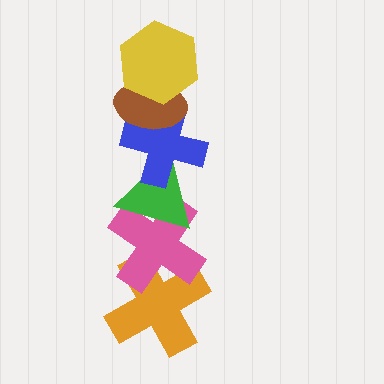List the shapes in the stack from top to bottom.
From top to bottom: the yellow hexagon, the brown ellipse, the blue cross, the green triangle, the pink cross, the orange cross.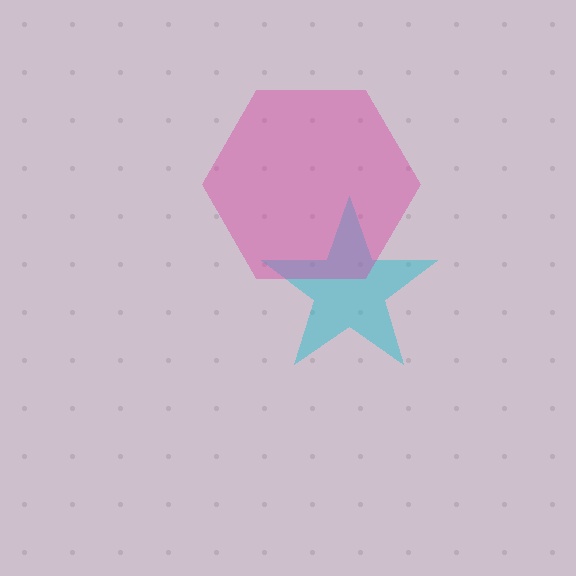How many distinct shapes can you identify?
There are 2 distinct shapes: a cyan star, a magenta hexagon.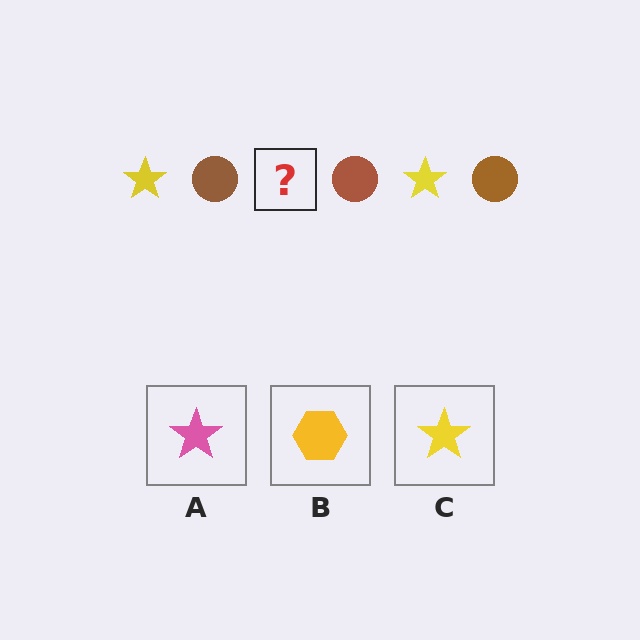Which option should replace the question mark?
Option C.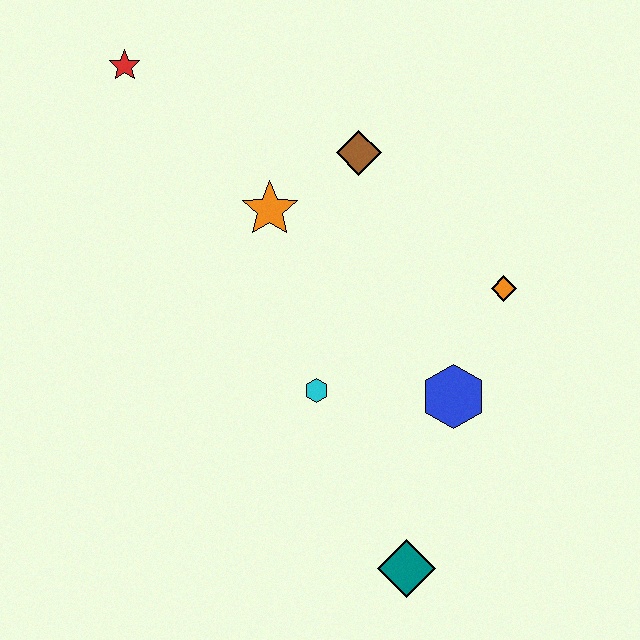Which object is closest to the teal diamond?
The blue hexagon is closest to the teal diamond.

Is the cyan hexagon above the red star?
No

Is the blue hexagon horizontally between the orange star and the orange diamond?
Yes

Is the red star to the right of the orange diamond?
No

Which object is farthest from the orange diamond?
The red star is farthest from the orange diamond.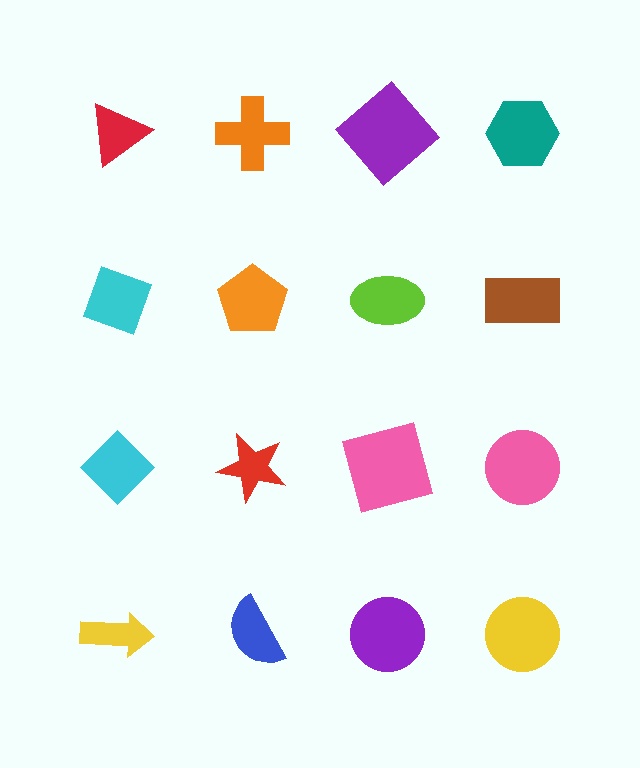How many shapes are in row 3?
4 shapes.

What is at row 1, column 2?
An orange cross.